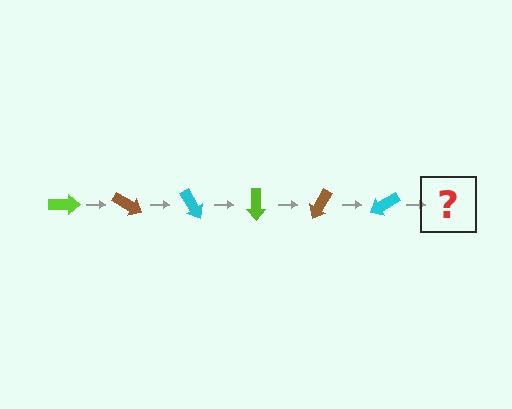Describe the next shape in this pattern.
It should be a lime arrow, rotated 180 degrees from the start.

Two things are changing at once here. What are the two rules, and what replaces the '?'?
The two rules are that it rotates 30 degrees each step and the color cycles through lime, brown, and cyan. The '?' should be a lime arrow, rotated 180 degrees from the start.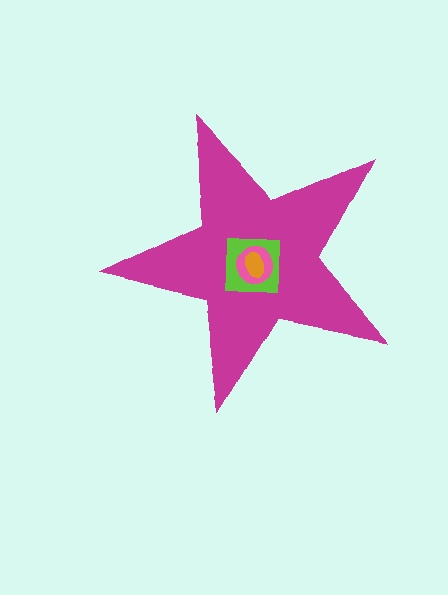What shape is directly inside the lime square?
The pink circle.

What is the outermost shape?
The magenta star.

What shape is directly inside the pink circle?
The orange ellipse.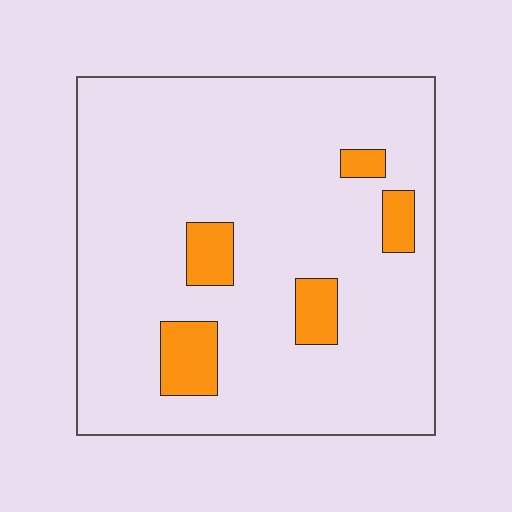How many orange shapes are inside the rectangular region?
5.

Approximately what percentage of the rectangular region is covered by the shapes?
Approximately 10%.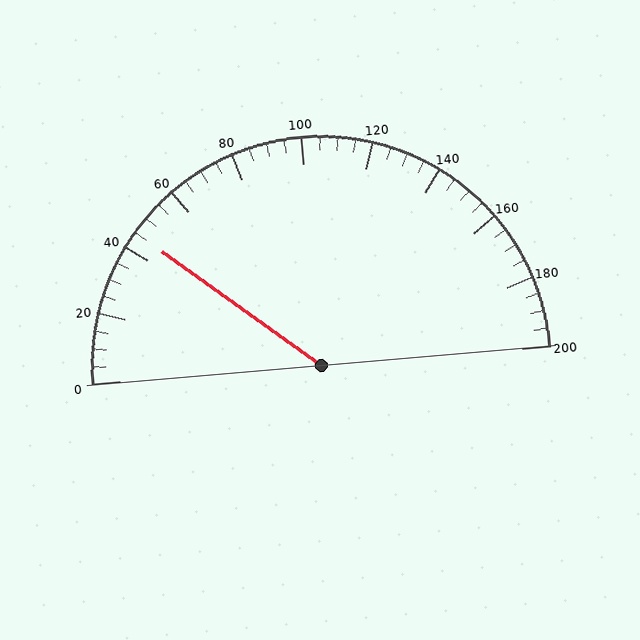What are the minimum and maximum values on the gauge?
The gauge ranges from 0 to 200.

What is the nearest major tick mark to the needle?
The nearest major tick mark is 40.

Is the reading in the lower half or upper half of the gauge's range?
The reading is in the lower half of the range (0 to 200).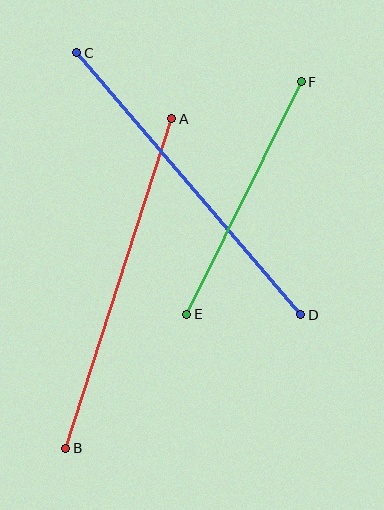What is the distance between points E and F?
The distance is approximately 259 pixels.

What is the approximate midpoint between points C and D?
The midpoint is at approximately (189, 184) pixels.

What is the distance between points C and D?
The distance is approximately 345 pixels.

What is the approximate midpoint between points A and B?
The midpoint is at approximately (119, 283) pixels.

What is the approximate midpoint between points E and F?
The midpoint is at approximately (244, 198) pixels.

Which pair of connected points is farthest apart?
Points A and B are farthest apart.